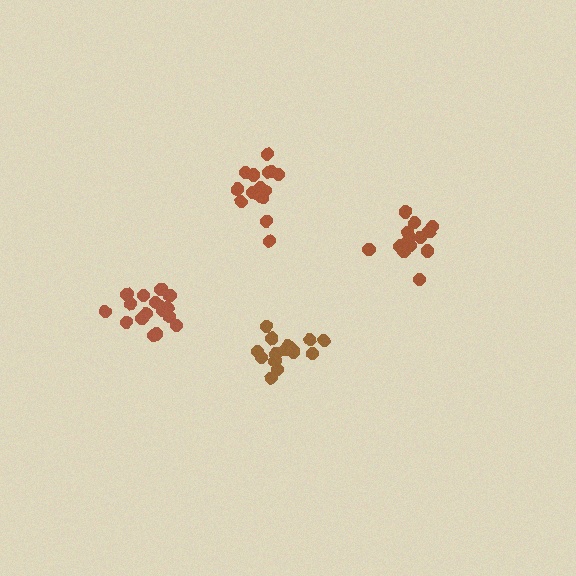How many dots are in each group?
Group 1: 15 dots, Group 2: 17 dots, Group 3: 14 dots, Group 4: 15 dots (61 total).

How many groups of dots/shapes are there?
There are 4 groups.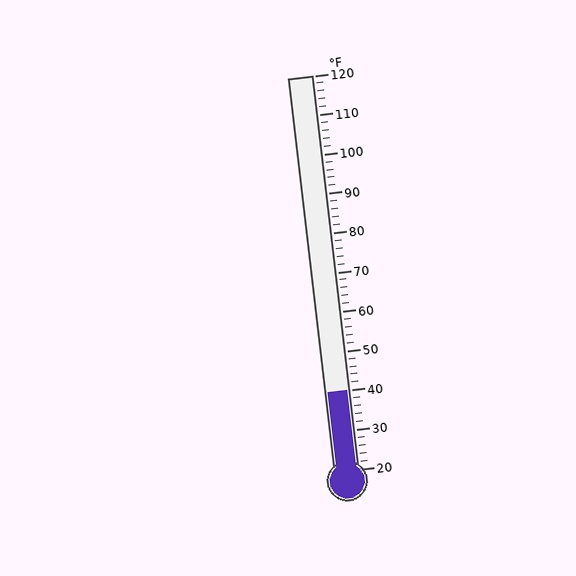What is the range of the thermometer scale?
The thermometer scale ranges from 20°F to 120°F.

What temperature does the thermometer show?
The thermometer shows approximately 40°F.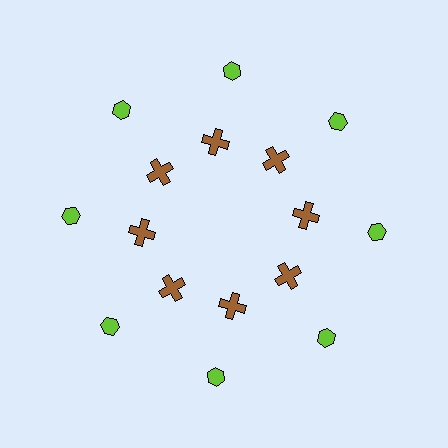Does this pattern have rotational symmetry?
Yes, this pattern has 8-fold rotational symmetry. It looks the same after rotating 45 degrees around the center.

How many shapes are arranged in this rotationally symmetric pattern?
There are 16 shapes, arranged in 8 groups of 2.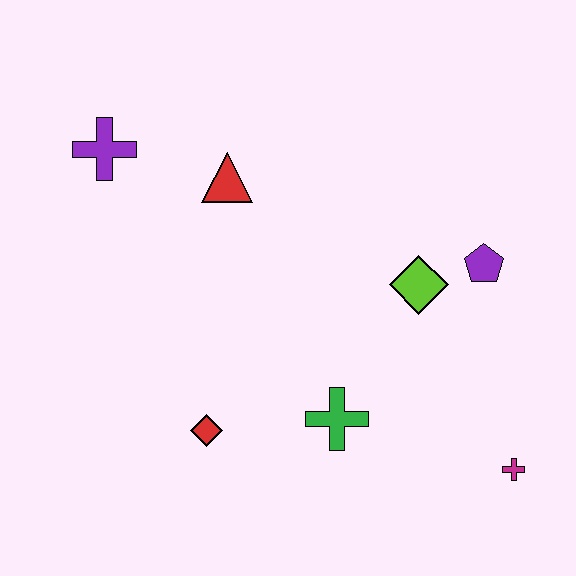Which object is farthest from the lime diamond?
The purple cross is farthest from the lime diamond.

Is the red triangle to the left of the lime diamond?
Yes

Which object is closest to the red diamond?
The green cross is closest to the red diamond.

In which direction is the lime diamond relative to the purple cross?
The lime diamond is to the right of the purple cross.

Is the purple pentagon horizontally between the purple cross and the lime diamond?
No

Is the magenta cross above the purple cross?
No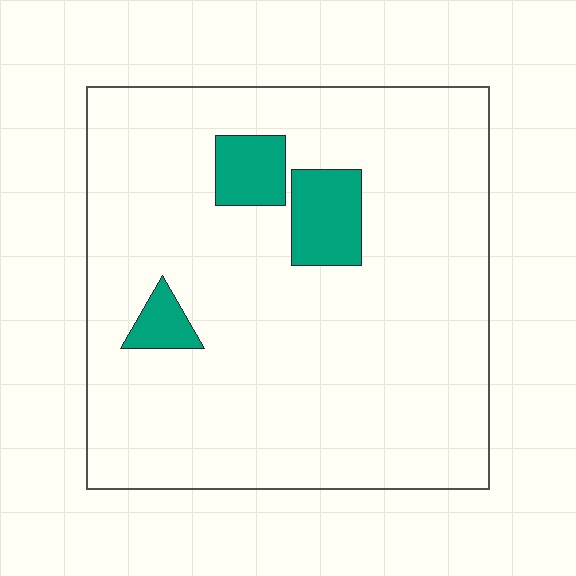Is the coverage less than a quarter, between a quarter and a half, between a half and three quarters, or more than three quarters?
Less than a quarter.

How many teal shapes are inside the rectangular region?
3.